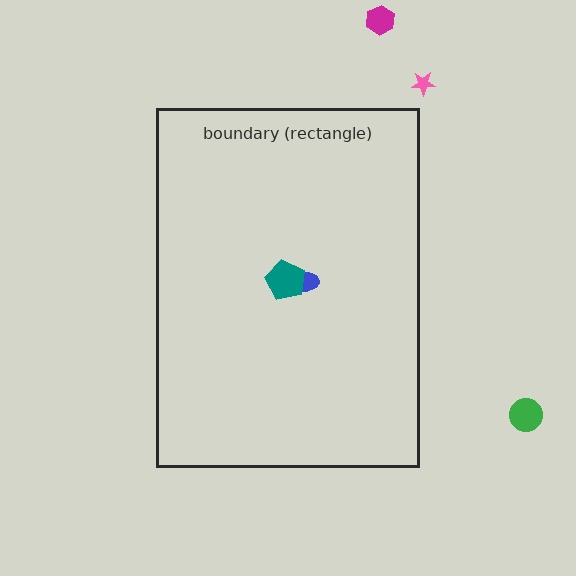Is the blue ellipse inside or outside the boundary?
Inside.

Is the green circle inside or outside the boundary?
Outside.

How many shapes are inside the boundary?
2 inside, 3 outside.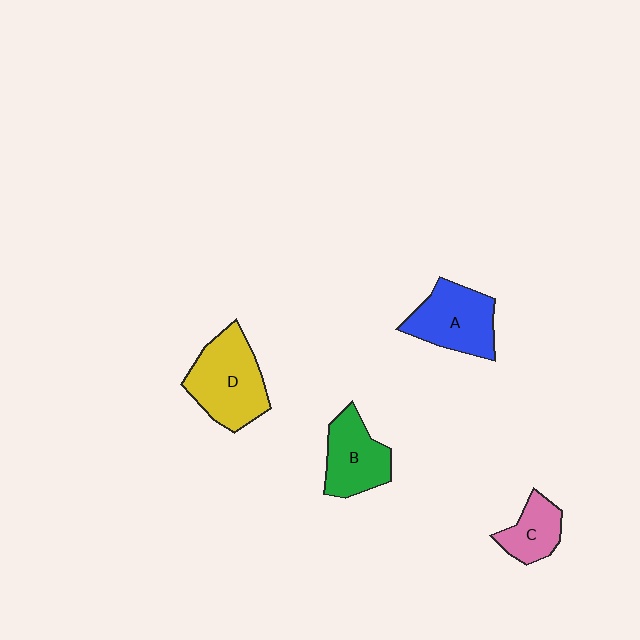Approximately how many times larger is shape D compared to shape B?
Approximately 1.3 times.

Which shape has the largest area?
Shape D (yellow).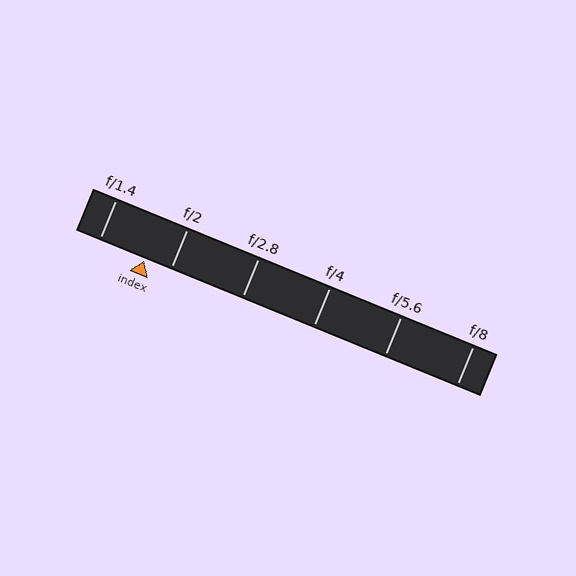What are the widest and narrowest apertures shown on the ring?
The widest aperture shown is f/1.4 and the narrowest is f/8.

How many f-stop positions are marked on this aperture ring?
There are 6 f-stop positions marked.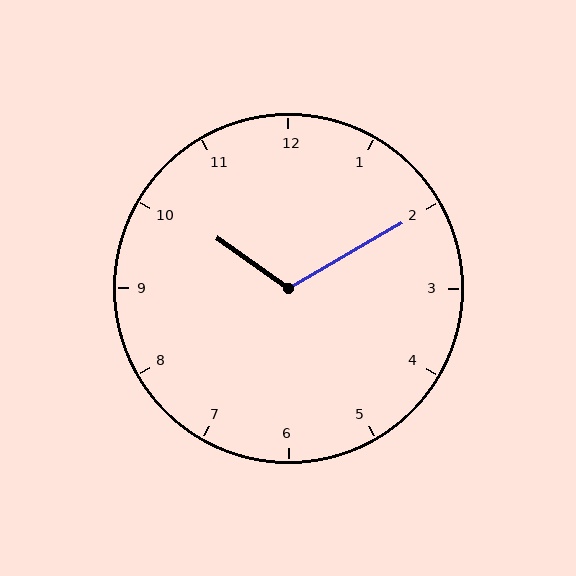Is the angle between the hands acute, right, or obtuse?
It is obtuse.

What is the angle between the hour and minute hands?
Approximately 115 degrees.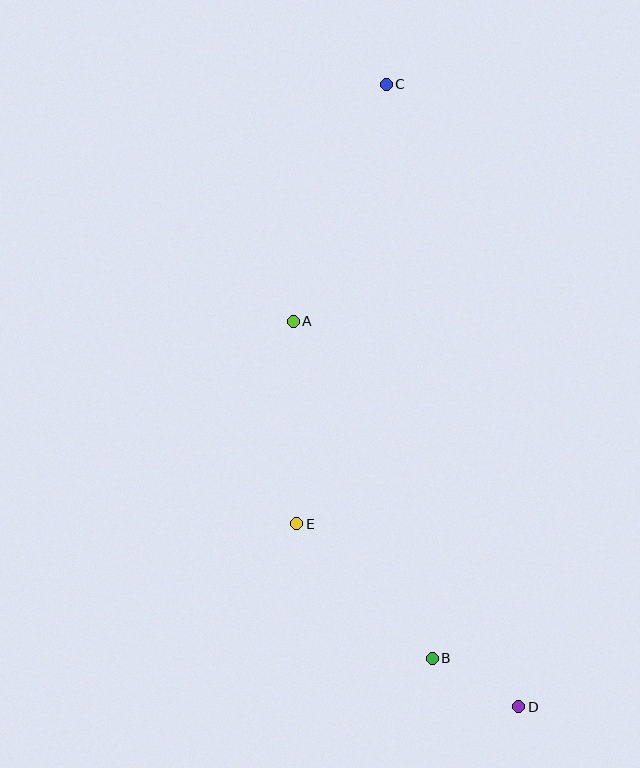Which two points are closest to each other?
Points B and D are closest to each other.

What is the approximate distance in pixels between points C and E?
The distance between C and E is approximately 448 pixels.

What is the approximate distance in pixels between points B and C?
The distance between B and C is approximately 576 pixels.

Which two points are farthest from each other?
Points C and D are farthest from each other.